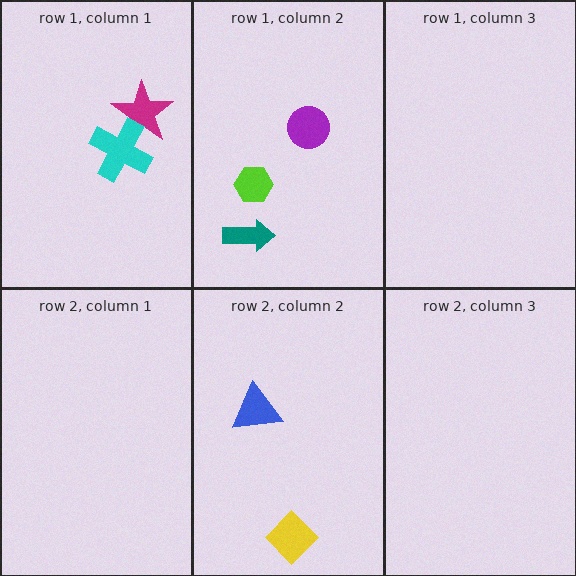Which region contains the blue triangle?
The row 2, column 2 region.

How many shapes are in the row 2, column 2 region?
2.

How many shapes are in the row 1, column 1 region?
2.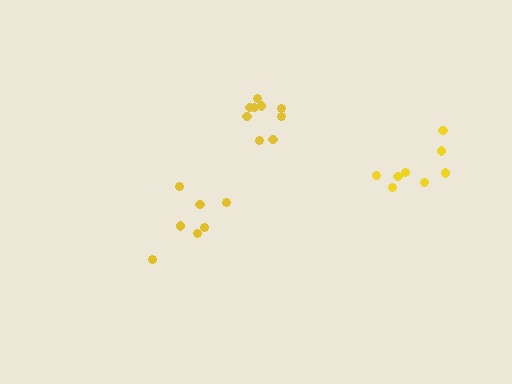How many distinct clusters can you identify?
There are 3 distinct clusters.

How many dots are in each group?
Group 1: 7 dots, Group 2: 8 dots, Group 3: 9 dots (24 total).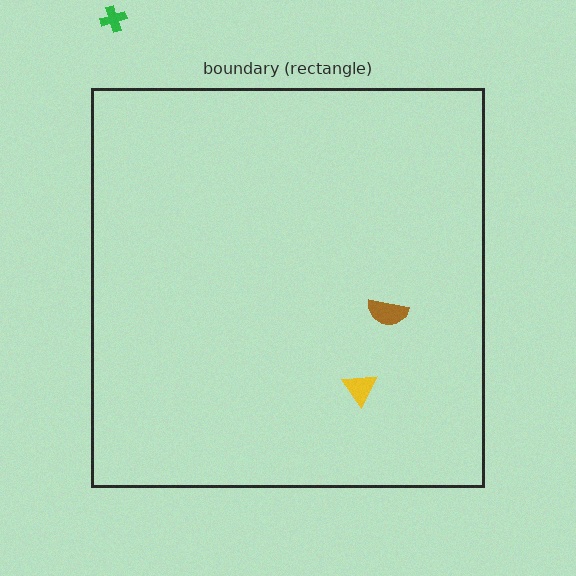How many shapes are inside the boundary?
2 inside, 1 outside.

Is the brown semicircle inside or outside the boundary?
Inside.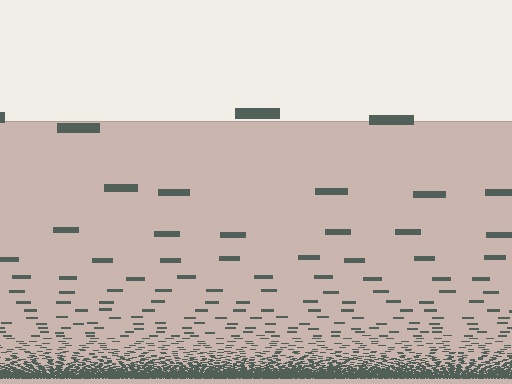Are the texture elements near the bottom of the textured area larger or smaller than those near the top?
Smaller. The gradient is inverted — elements near the bottom are smaller and denser.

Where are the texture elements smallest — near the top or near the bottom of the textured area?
Near the bottom.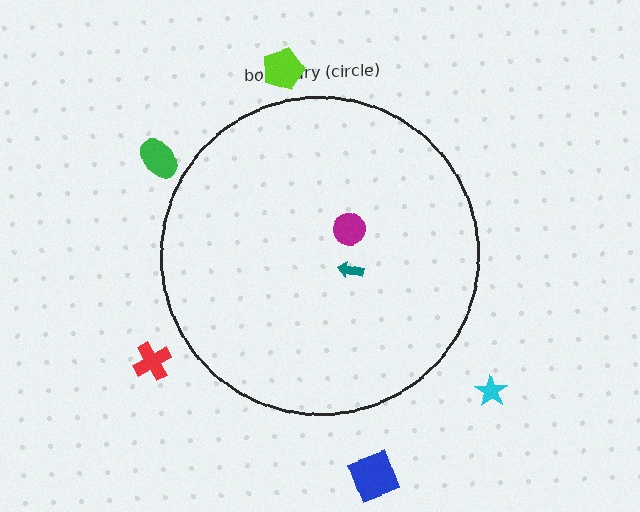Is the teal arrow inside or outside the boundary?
Inside.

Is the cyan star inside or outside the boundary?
Outside.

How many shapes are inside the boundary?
2 inside, 5 outside.